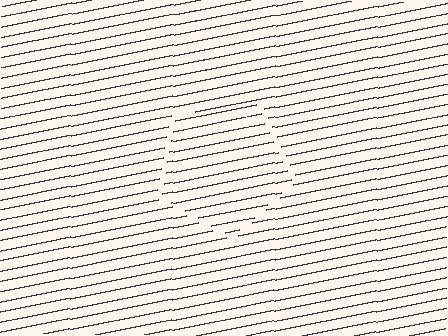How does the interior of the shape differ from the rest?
The interior of the shape contains the same grating, shifted by half a period — the contour is defined by the phase discontinuity where line-ends from the inner and outer gratings abut.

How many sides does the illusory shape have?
5 sides — the line-ends trace a pentagon.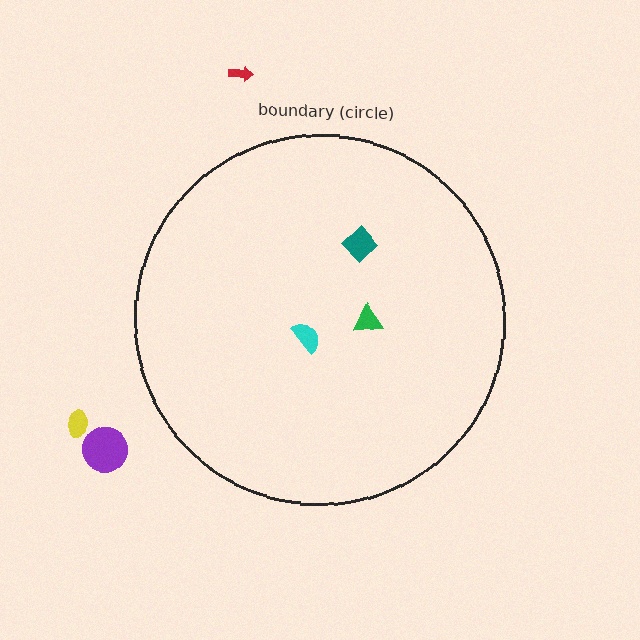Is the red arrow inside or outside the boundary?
Outside.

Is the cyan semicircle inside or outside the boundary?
Inside.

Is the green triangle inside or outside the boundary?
Inside.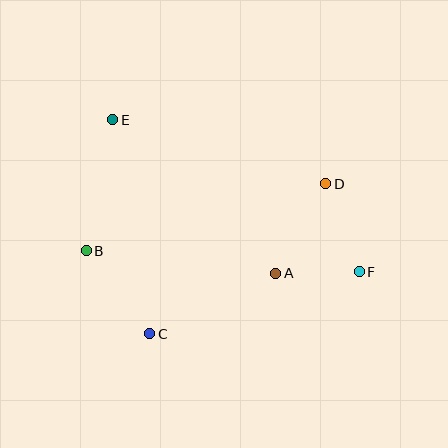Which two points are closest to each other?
Points A and F are closest to each other.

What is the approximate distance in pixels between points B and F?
The distance between B and F is approximately 274 pixels.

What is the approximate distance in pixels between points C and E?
The distance between C and E is approximately 217 pixels.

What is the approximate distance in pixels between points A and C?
The distance between A and C is approximately 140 pixels.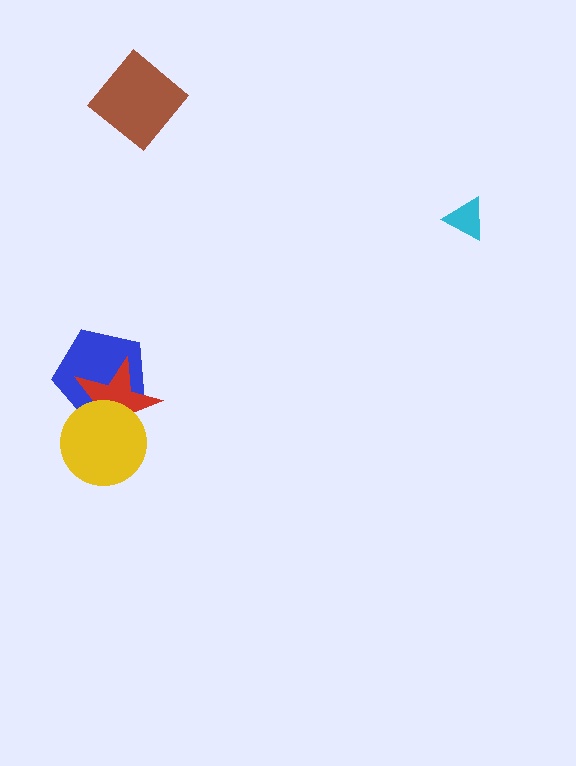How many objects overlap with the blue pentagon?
2 objects overlap with the blue pentagon.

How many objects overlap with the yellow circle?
2 objects overlap with the yellow circle.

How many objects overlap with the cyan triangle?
0 objects overlap with the cyan triangle.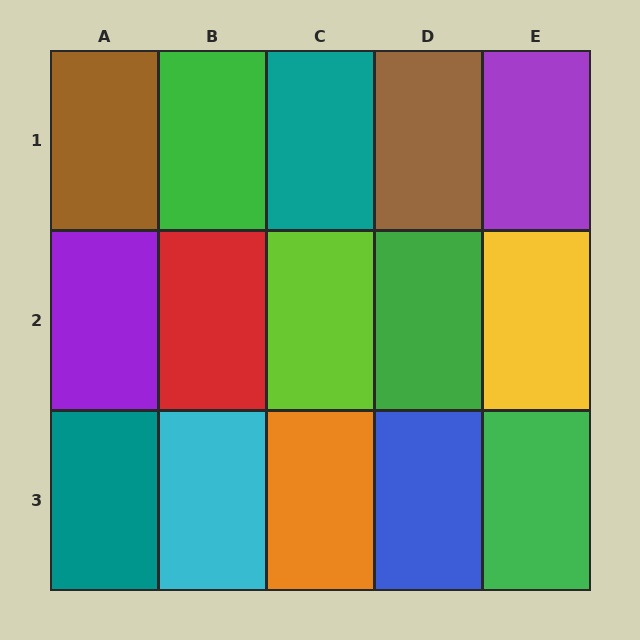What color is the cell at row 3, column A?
Teal.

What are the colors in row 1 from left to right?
Brown, green, teal, brown, purple.